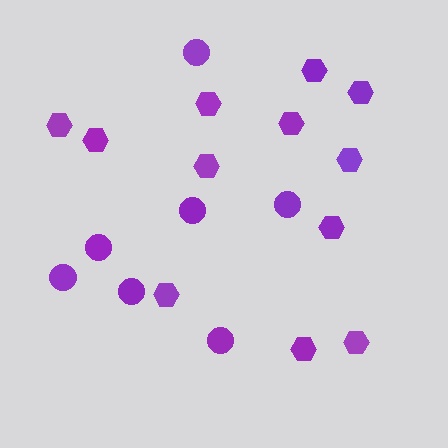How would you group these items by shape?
There are 2 groups: one group of hexagons (12) and one group of circles (7).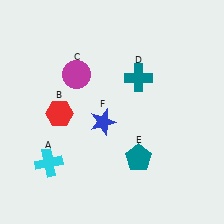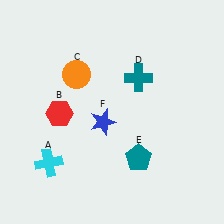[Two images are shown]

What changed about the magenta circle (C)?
In Image 1, C is magenta. In Image 2, it changed to orange.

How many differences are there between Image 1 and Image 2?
There is 1 difference between the two images.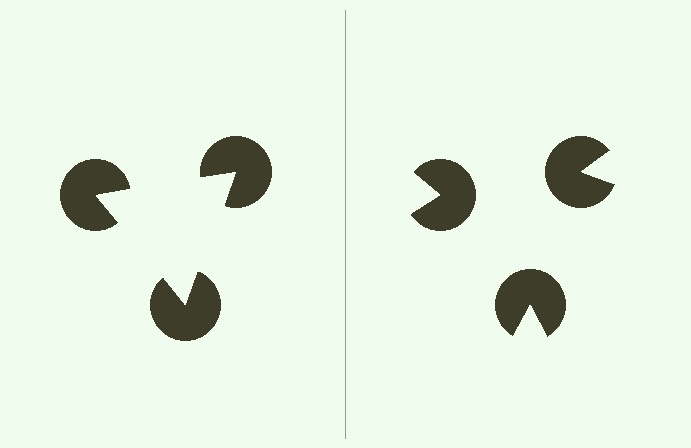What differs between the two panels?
The pac-man discs are positioned identically on both sides; only the wedge orientations differ. On the left they align to a triangle; on the right they are misaligned.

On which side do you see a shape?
An illusory triangle appears on the left side. On the right side the wedge cuts are rotated, so no coherent shape forms.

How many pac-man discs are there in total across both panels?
6 — 3 on each side.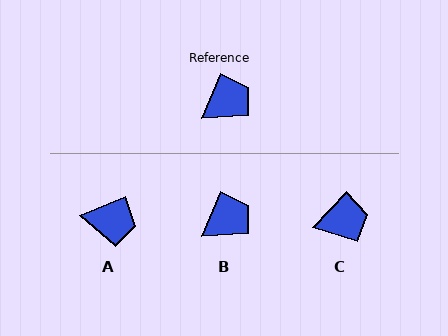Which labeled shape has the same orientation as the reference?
B.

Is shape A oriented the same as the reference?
No, it is off by about 45 degrees.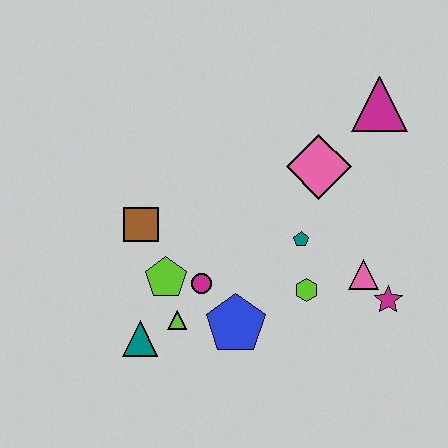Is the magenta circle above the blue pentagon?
Yes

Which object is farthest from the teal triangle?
The magenta triangle is farthest from the teal triangle.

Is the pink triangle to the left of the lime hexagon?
No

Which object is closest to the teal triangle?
The lime triangle is closest to the teal triangle.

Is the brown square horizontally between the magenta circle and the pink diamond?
No